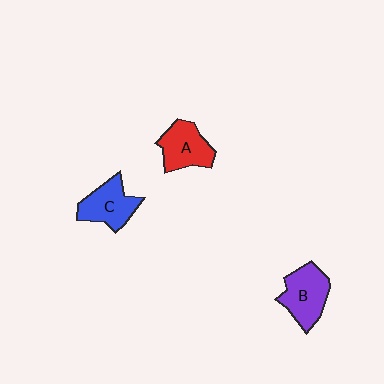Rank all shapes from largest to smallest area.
From largest to smallest: B (purple), C (blue), A (red).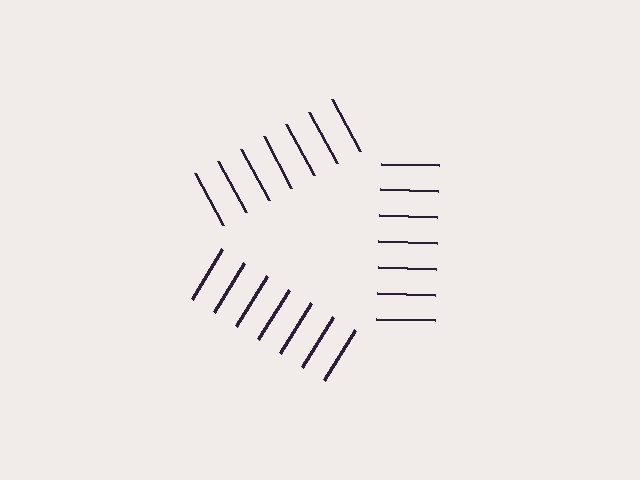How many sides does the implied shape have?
3 sides — the line-ends trace a triangle.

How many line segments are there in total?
21 — 7 along each of the 3 edges.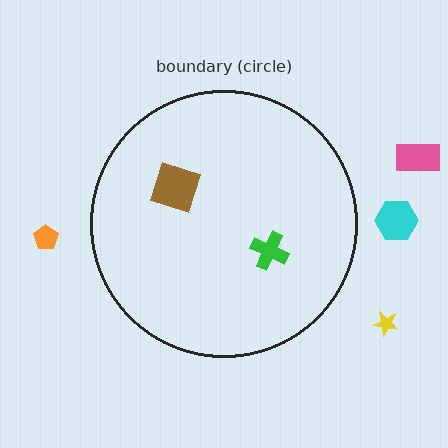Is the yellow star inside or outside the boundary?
Outside.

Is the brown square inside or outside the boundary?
Inside.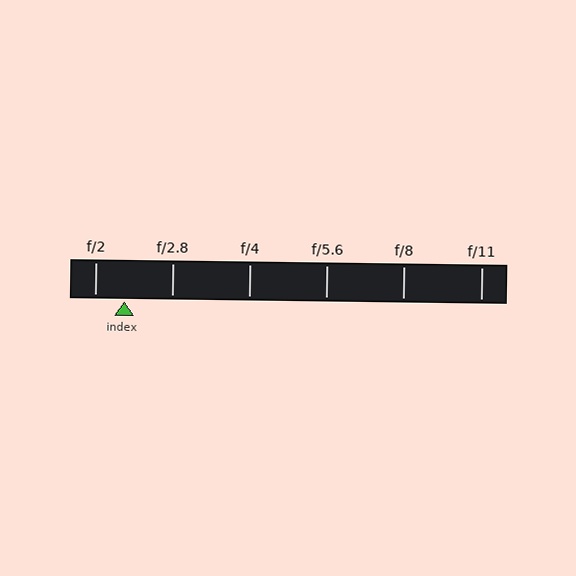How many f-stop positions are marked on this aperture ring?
There are 6 f-stop positions marked.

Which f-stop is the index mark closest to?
The index mark is closest to f/2.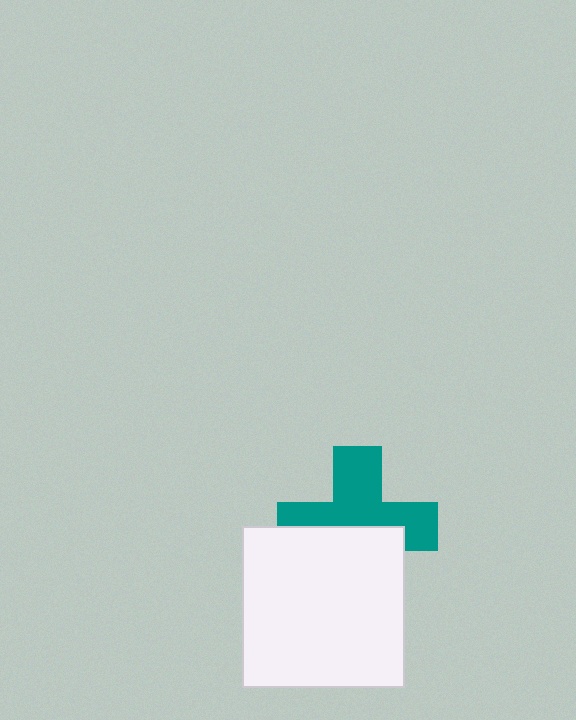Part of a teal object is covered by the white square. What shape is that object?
It is a cross.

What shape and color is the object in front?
The object in front is a white square.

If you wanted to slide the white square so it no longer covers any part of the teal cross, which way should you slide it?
Slide it down — that is the most direct way to separate the two shapes.